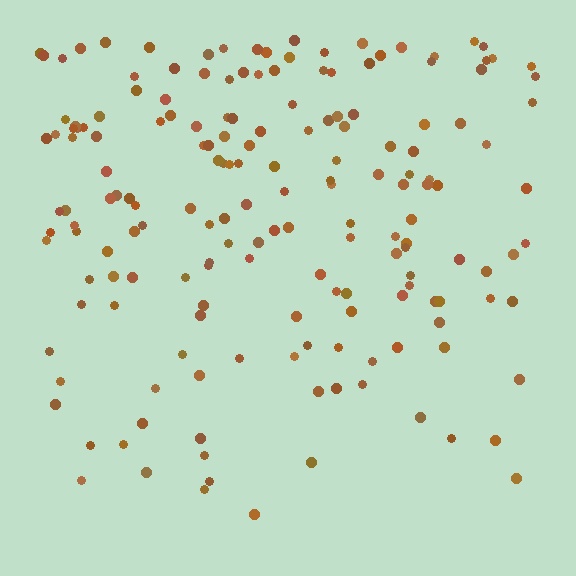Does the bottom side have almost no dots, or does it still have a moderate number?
Still a moderate number, just noticeably fewer than the top.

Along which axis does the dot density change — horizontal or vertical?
Vertical.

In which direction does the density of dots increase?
From bottom to top, with the top side densest.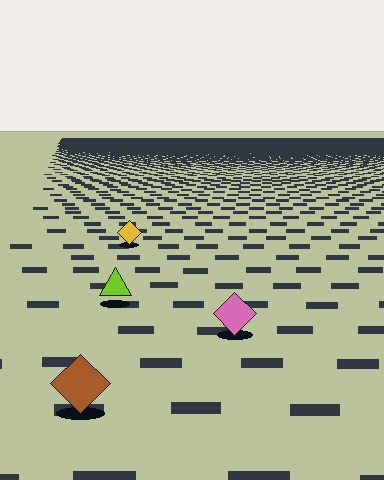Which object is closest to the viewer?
The brown diamond is closest. The texture marks near it are larger and more spread out.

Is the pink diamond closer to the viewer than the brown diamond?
No. The brown diamond is closer — you can tell from the texture gradient: the ground texture is coarser near it.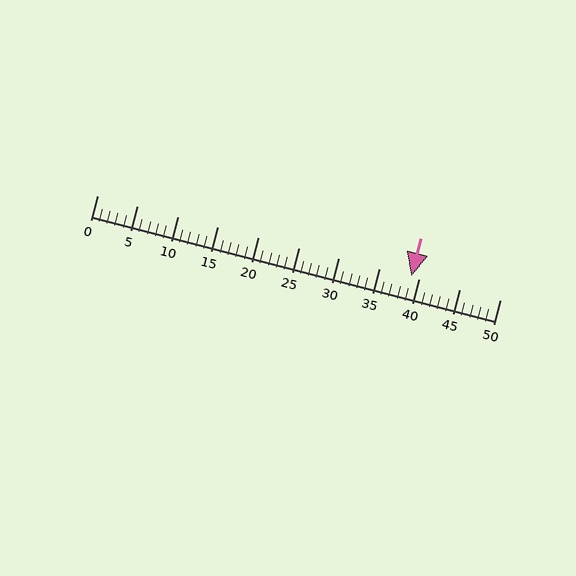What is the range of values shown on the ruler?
The ruler shows values from 0 to 50.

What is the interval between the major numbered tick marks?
The major tick marks are spaced 5 units apart.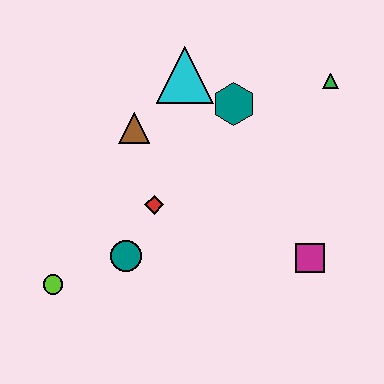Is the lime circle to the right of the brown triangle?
No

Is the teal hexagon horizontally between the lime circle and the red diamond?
No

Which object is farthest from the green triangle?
The lime circle is farthest from the green triangle.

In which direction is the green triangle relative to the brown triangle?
The green triangle is to the right of the brown triangle.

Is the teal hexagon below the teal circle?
No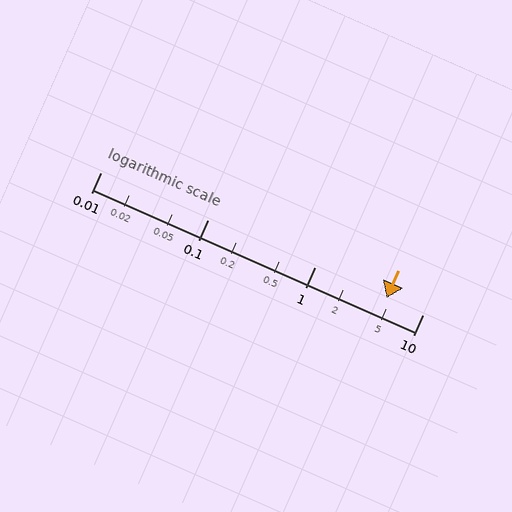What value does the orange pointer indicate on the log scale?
The pointer indicates approximately 4.6.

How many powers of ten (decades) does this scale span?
The scale spans 3 decades, from 0.01 to 10.